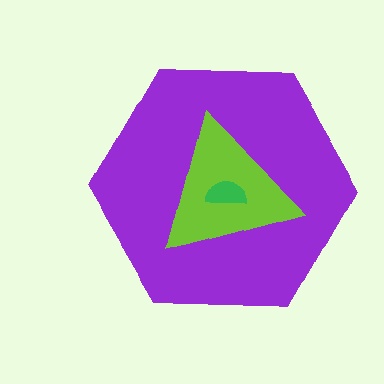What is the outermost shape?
The purple hexagon.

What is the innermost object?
The green semicircle.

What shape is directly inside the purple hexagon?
The lime triangle.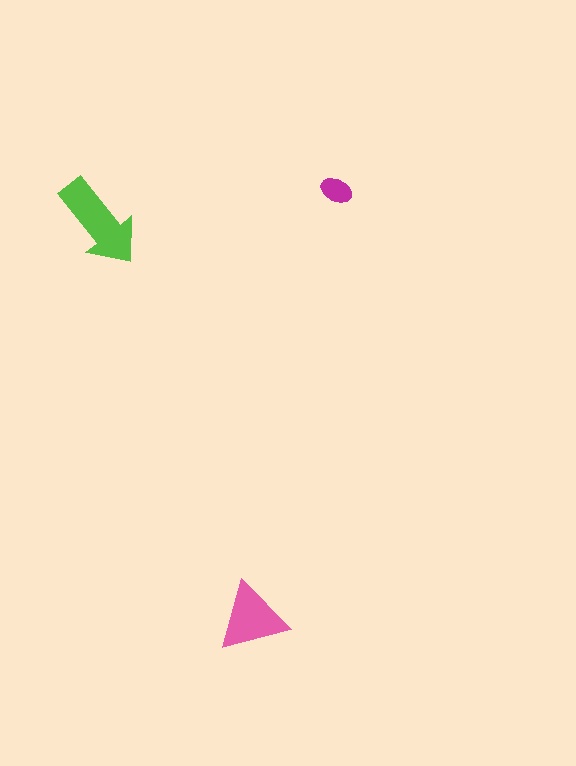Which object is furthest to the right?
The magenta ellipse is rightmost.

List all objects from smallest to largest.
The magenta ellipse, the pink triangle, the lime arrow.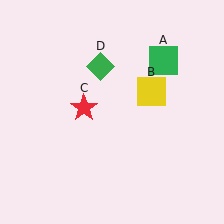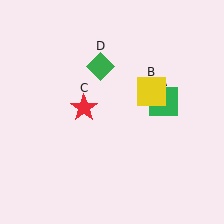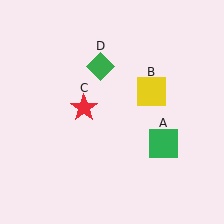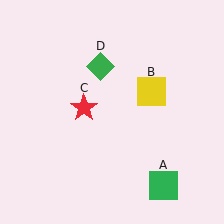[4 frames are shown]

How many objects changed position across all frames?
1 object changed position: green square (object A).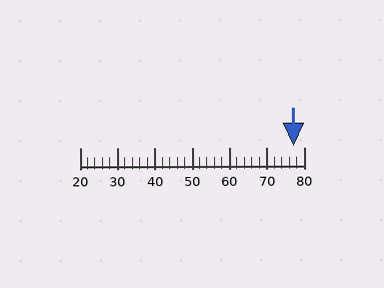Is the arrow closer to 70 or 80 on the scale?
The arrow is closer to 80.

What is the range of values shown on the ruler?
The ruler shows values from 20 to 80.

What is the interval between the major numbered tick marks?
The major tick marks are spaced 10 units apart.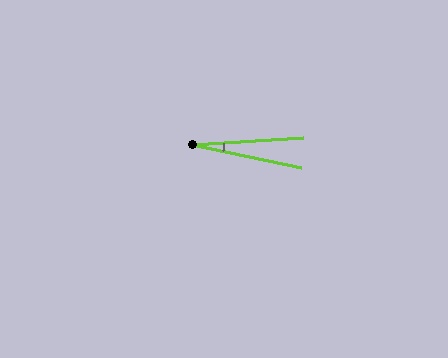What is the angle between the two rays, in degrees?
Approximately 16 degrees.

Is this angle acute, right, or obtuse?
It is acute.